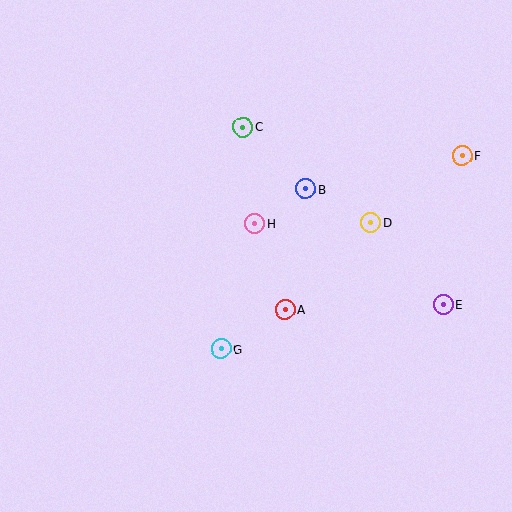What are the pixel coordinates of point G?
Point G is at (221, 349).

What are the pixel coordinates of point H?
Point H is at (254, 224).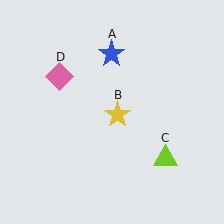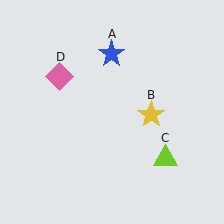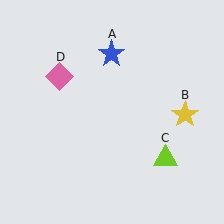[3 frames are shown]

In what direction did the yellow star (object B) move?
The yellow star (object B) moved right.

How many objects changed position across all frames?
1 object changed position: yellow star (object B).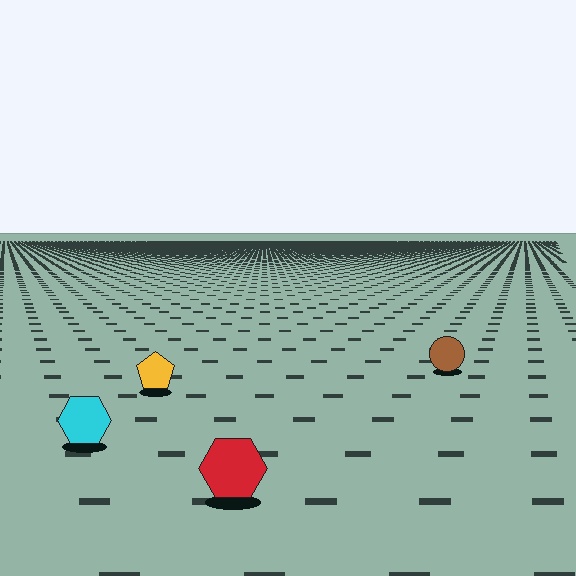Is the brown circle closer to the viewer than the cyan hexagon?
No. The cyan hexagon is closer — you can tell from the texture gradient: the ground texture is coarser near it.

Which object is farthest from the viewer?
The brown circle is farthest from the viewer. It appears smaller and the ground texture around it is denser.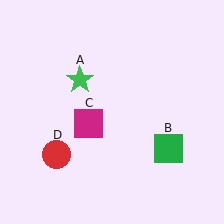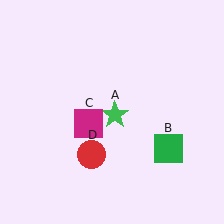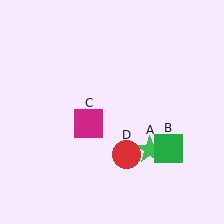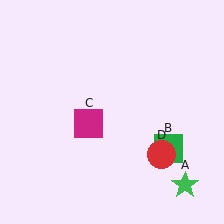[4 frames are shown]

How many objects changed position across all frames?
2 objects changed position: green star (object A), red circle (object D).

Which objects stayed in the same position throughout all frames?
Green square (object B) and magenta square (object C) remained stationary.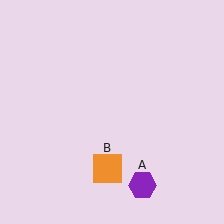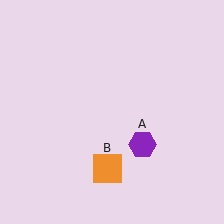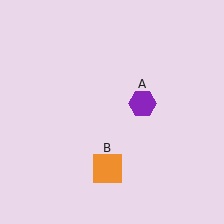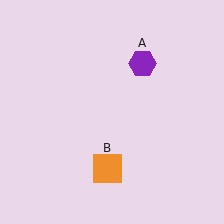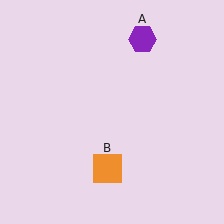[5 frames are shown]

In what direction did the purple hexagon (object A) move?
The purple hexagon (object A) moved up.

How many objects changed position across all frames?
1 object changed position: purple hexagon (object A).